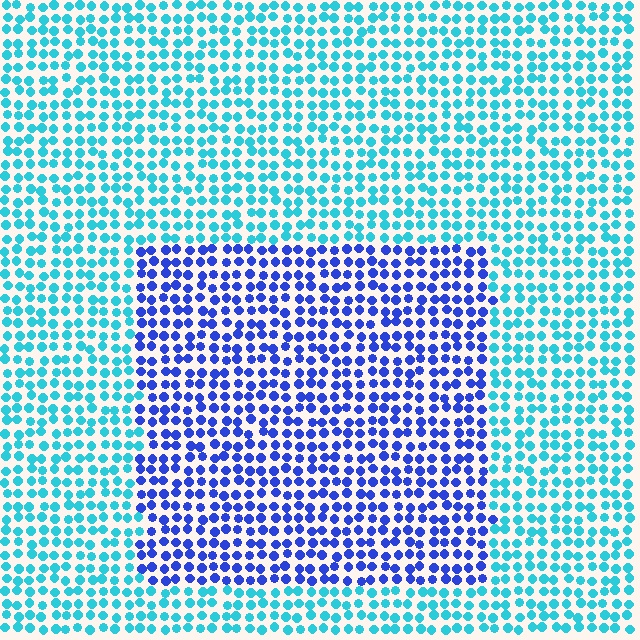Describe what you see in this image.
The image is filled with small cyan elements in a uniform arrangement. A rectangle-shaped region is visible where the elements are tinted to a slightly different hue, forming a subtle color boundary.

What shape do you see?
I see a rectangle.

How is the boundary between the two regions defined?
The boundary is defined purely by a slight shift in hue (about 47 degrees). Spacing, size, and orientation are identical on both sides.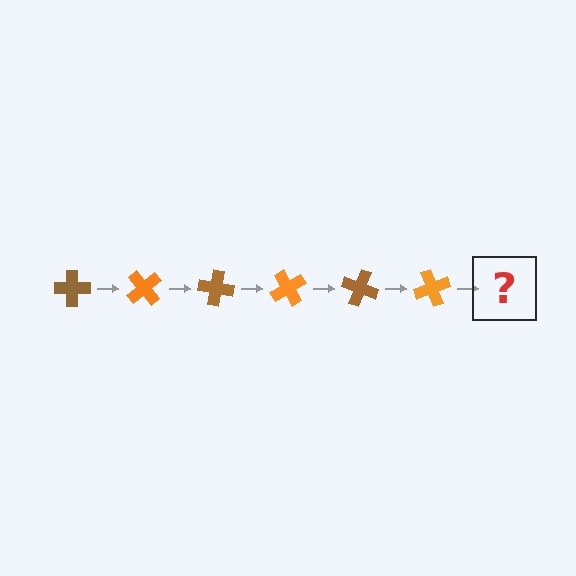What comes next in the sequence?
The next element should be a brown cross, rotated 300 degrees from the start.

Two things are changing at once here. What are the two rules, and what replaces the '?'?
The two rules are that it rotates 50 degrees each step and the color cycles through brown and orange. The '?' should be a brown cross, rotated 300 degrees from the start.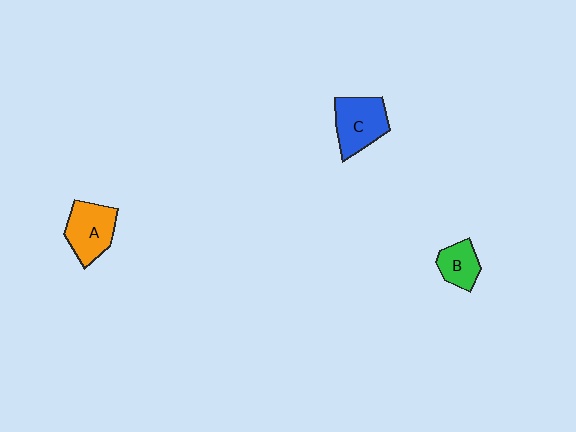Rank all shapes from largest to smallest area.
From largest to smallest: C (blue), A (orange), B (green).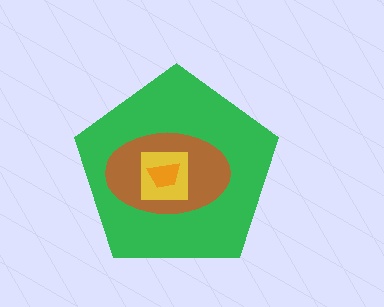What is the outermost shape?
The green pentagon.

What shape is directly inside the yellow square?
The orange trapezoid.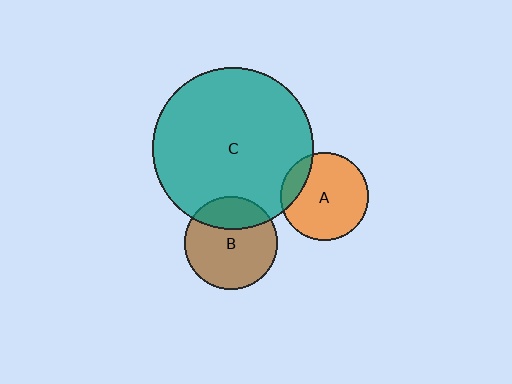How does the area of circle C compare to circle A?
Approximately 3.3 times.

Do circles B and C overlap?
Yes.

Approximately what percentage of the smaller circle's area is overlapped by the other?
Approximately 25%.